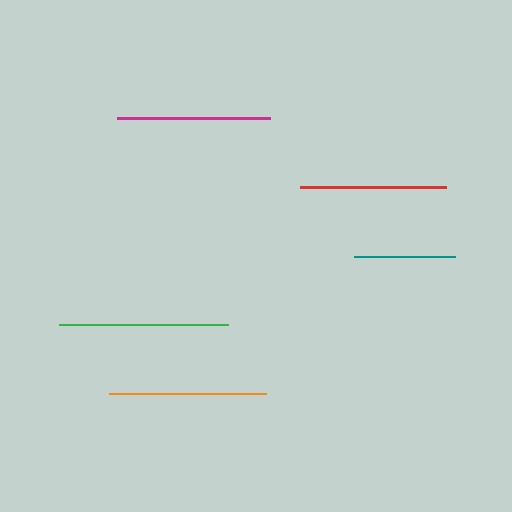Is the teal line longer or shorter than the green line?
The green line is longer than the teal line.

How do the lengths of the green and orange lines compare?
The green and orange lines are approximately the same length.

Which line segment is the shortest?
The teal line is the shortest at approximately 102 pixels.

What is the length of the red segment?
The red segment is approximately 146 pixels long.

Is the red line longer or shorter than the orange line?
The orange line is longer than the red line.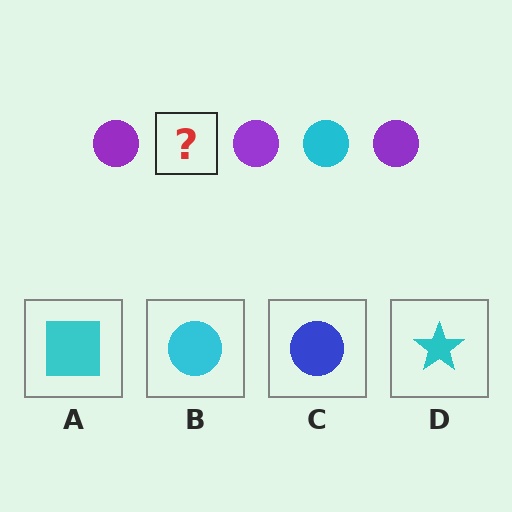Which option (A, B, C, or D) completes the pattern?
B.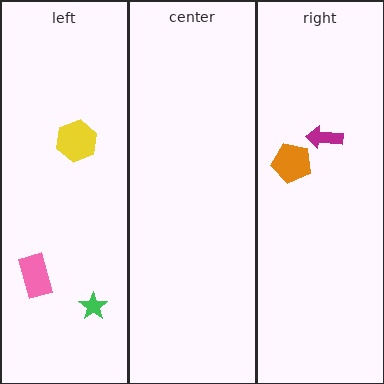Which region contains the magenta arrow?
The right region.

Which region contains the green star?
The left region.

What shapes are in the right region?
The orange pentagon, the magenta arrow.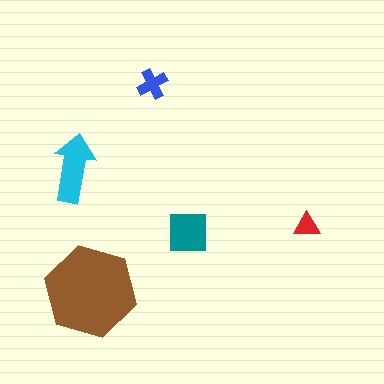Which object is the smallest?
The red triangle.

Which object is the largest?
The brown hexagon.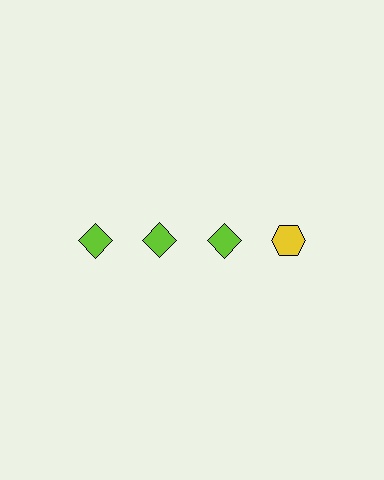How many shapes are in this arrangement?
There are 4 shapes arranged in a grid pattern.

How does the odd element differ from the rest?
It differs in both color (yellow instead of lime) and shape (hexagon instead of diamond).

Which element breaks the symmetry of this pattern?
The yellow hexagon in the top row, second from right column breaks the symmetry. All other shapes are lime diamonds.